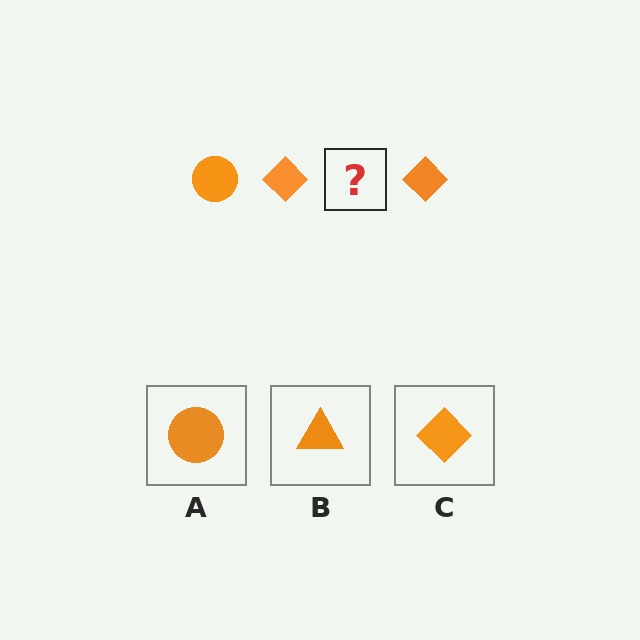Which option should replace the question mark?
Option A.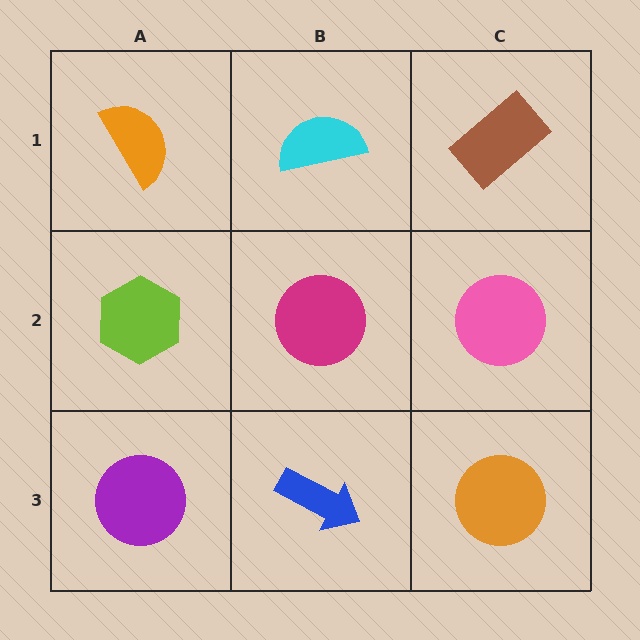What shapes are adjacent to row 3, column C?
A pink circle (row 2, column C), a blue arrow (row 3, column B).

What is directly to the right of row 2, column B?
A pink circle.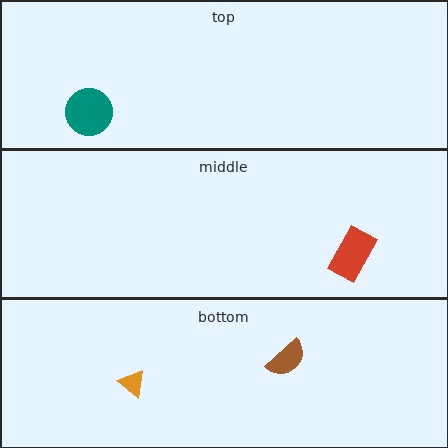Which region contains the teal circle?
The top region.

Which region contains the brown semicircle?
The bottom region.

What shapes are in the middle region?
The red rectangle.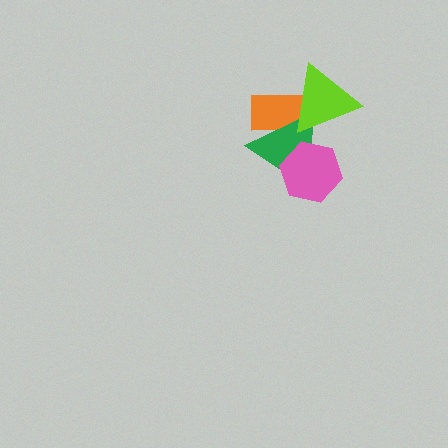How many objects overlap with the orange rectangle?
2 objects overlap with the orange rectangle.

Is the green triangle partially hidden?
Yes, it is partially covered by another shape.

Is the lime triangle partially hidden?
No, no other shape covers it.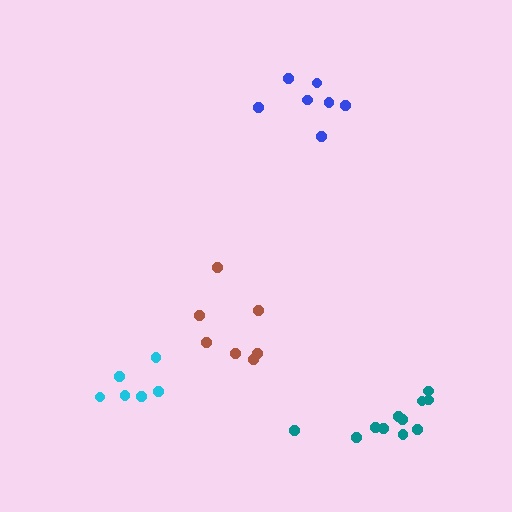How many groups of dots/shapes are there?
There are 4 groups.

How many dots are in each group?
Group 1: 7 dots, Group 2: 7 dots, Group 3: 11 dots, Group 4: 6 dots (31 total).